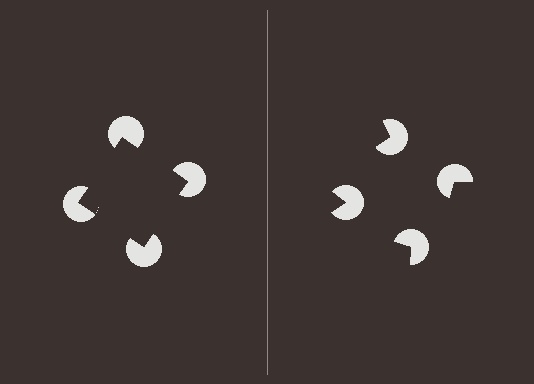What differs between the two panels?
The pac-man discs are positioned identically on both sides; only the wedge orientations differ. On the left they align to a square; on the right they are misaligned.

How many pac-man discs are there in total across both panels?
8 — 4 on each side.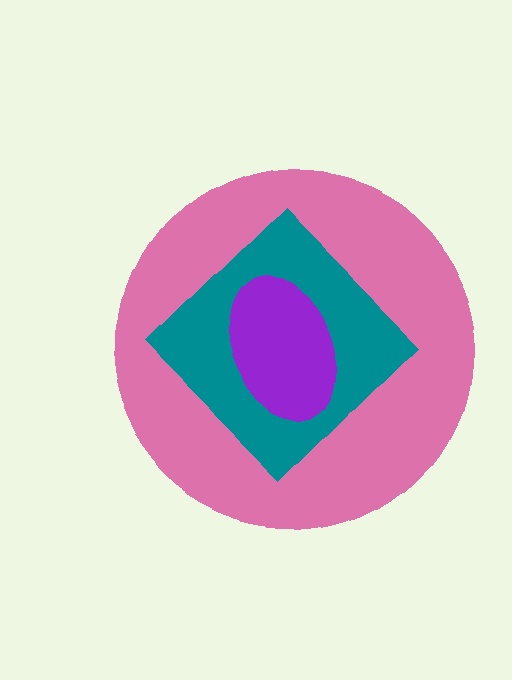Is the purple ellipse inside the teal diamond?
Yes.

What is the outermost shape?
The pink circle.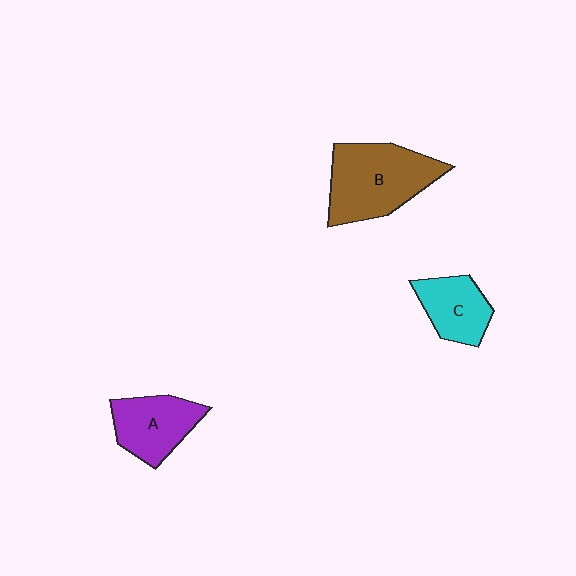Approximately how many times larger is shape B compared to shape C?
Approximately 1.8 times.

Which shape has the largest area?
Shape B (brown).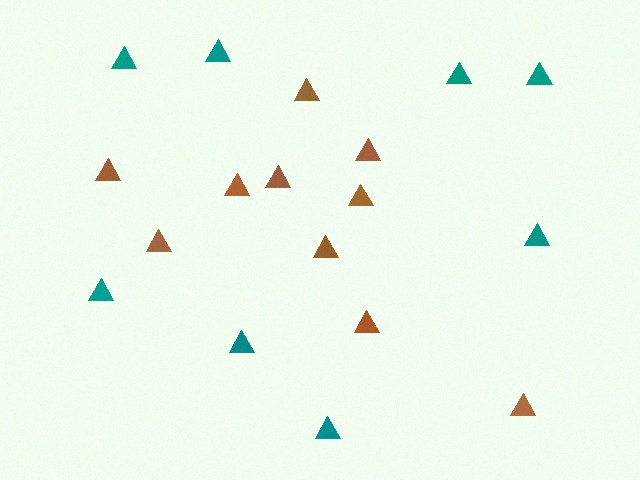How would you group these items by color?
There are 2 groups: one group of teal triangles (8) and one group of brown triangles (10).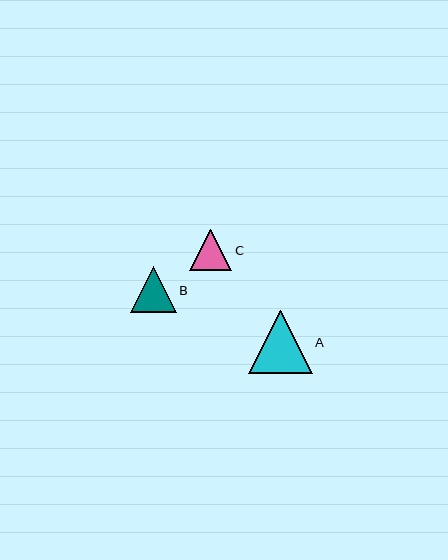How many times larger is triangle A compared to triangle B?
Triangle A is approximately 1.4 times the size of triangle B.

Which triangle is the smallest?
Triangle C is the smallest with a size of approximately 42 pixels.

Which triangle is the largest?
Triangle A is the largest with a size of approximately 63 pixels.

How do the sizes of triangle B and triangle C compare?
Triangle B and triangle C are approximately the same size.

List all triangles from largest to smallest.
From largest to smallest: A, B, C.